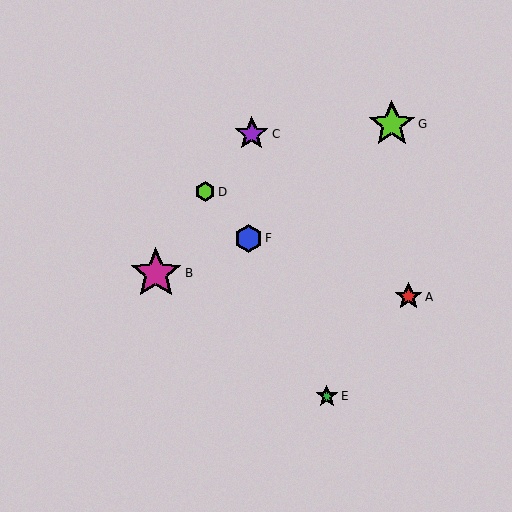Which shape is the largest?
The magenta star (labeled B) is the largest.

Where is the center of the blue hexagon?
The center of the blue hexagon is at (248, 238).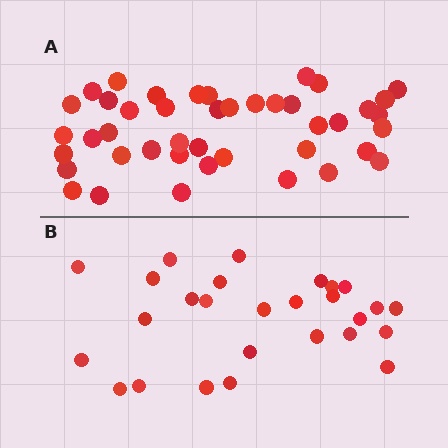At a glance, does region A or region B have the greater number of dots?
Region A (the top region) has more dots.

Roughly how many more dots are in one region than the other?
Region A has approximately 15 more dots than region B.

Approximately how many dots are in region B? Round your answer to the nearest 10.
About 30 dots. (The exact count is 27, which rounds to 30.)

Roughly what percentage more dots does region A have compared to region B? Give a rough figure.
About 60% more.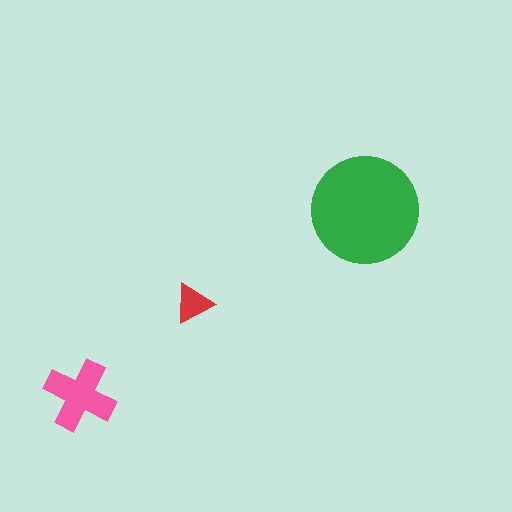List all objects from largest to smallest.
The green circle, the pink cross, the red triangle.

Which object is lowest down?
The pink cross is bottommost.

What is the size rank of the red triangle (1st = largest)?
3rd.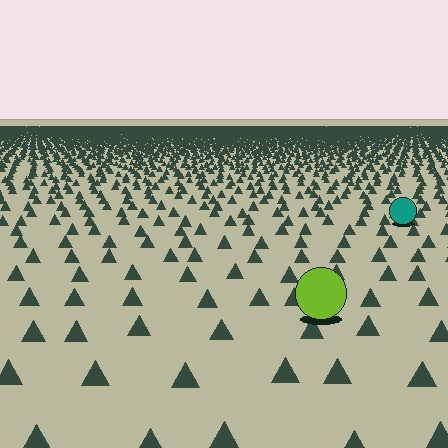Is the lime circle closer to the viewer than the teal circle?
Yes. The lime circle is closer — you can tell from the texture gradient: the ground texture is coarser near it.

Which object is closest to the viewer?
The lime circle is closest. The texture marks near it are larger and more spread out.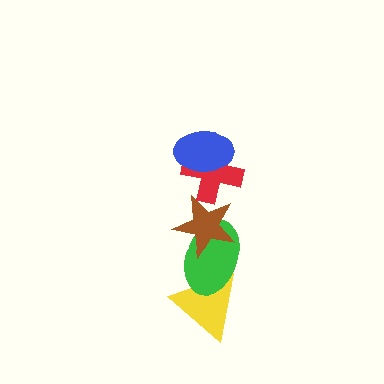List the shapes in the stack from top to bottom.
From top to bottom: the blue ellipse, the red cross, the brown star, the green ellipse, the yellow triangle.